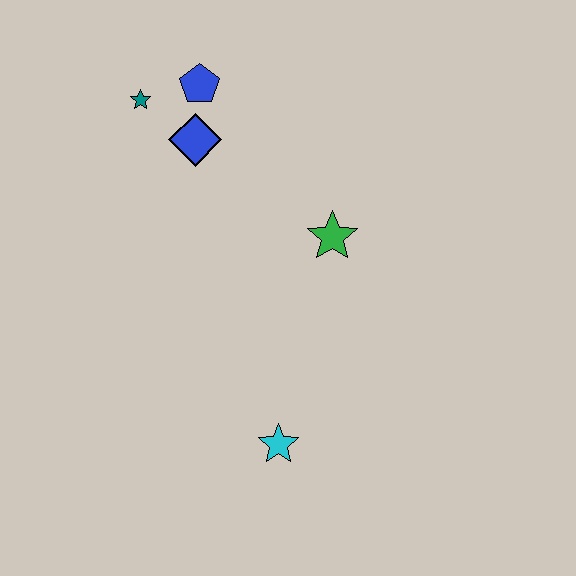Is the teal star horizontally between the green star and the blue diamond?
No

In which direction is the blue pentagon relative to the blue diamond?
The blue pentagon is above the blue diamond.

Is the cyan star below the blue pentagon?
Yes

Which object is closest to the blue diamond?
The blue pentagon is closest to the blue diamond.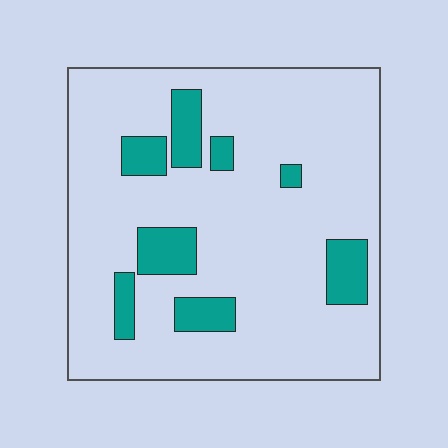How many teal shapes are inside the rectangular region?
8.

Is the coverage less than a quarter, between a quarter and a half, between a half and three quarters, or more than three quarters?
Less than a quarter.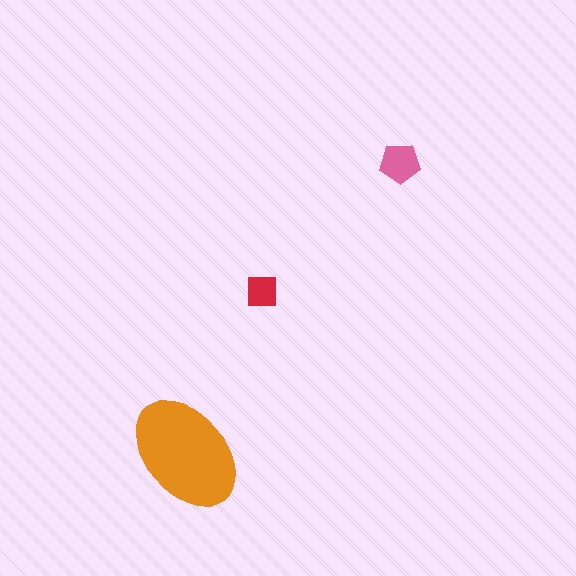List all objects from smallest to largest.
The red square, the pink pentagon, the orange ellipse.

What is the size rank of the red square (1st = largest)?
3rd.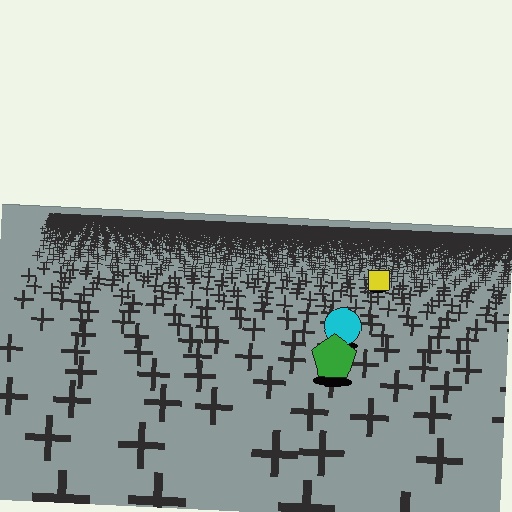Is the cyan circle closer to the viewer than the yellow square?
Yes. The cyan circle is closer — you can tell from the texture gradient: the ground texture is coarser near it.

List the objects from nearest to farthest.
From nearest to farthest: the green pentagon, the cyan circle, the yellow square.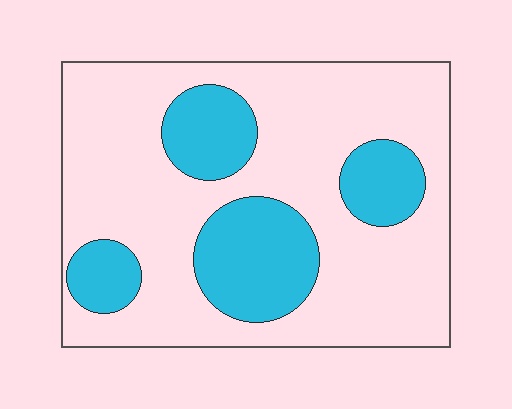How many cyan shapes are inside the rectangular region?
4.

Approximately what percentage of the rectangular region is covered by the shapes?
Approximately 25%.